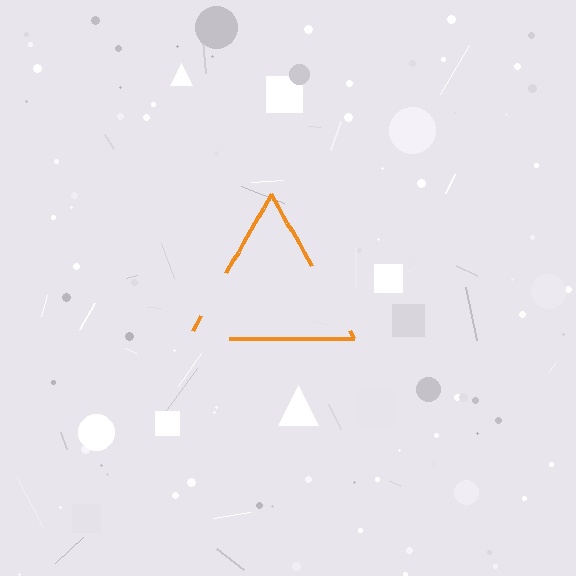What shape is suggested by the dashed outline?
The dashed outline suggests a triangle.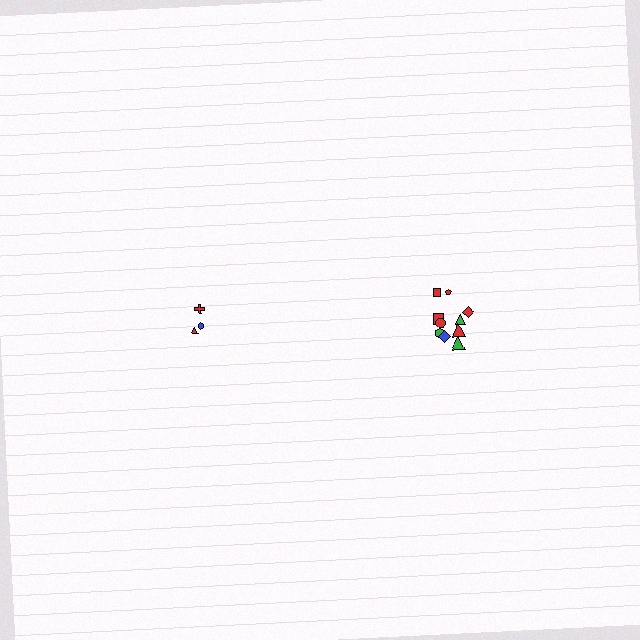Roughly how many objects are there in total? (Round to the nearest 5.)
Roughly 15 objects in total.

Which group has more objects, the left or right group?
The right group.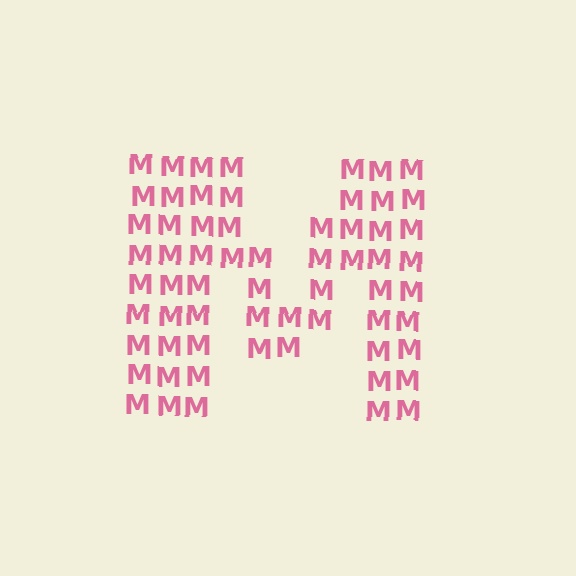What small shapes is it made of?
It is made of small letter M's.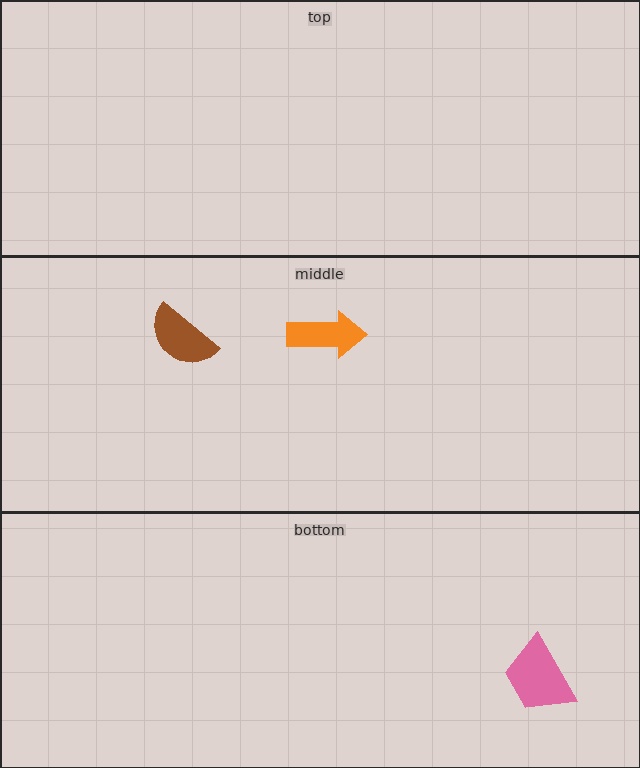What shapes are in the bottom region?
The pink trapezoid.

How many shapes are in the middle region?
2.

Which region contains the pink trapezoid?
The bottom region.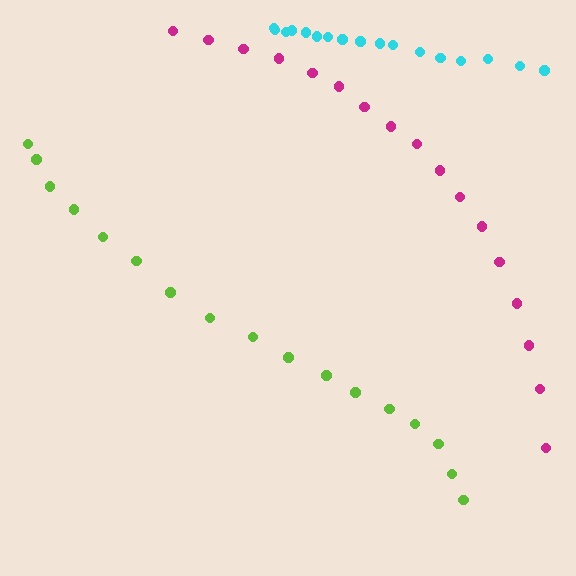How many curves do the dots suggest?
There are 3 distinct paths.